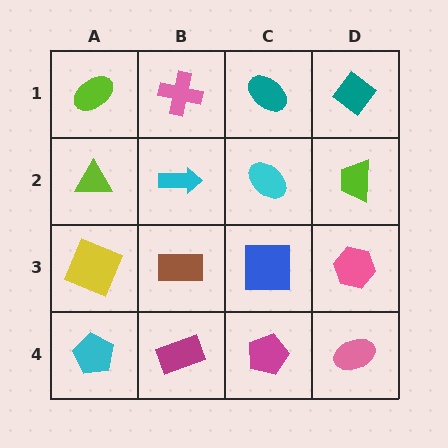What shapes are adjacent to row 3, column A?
A lime triangle (row 2, column A), a cyan pentagon (row 4, column A), a brown rectangle (row 3, column B).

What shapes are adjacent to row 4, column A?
A yellow square (row 3, column A), a magenta rectangle (row 4, column B).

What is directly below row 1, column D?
A lime trapezoid.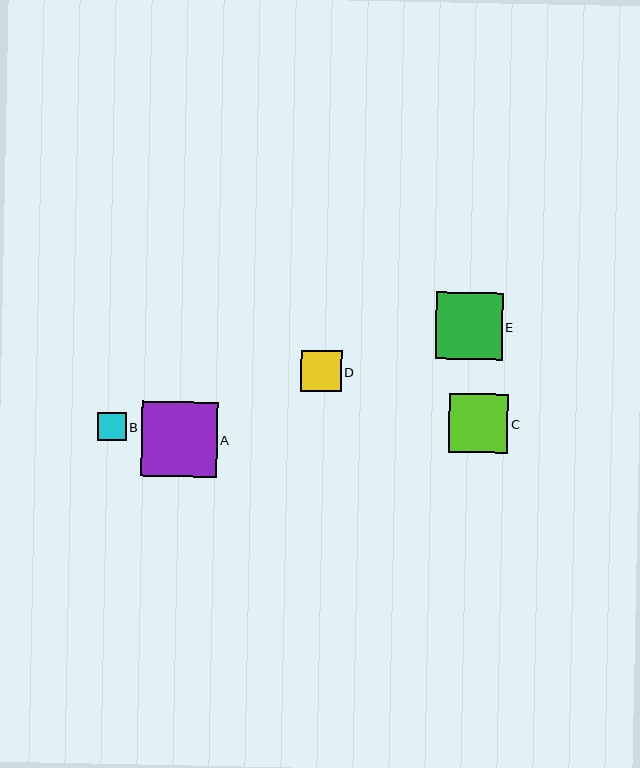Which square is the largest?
Square A is the largest with a size of approximately 76 pixels.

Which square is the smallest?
Square B is the smallest with a size of approximately 29 pixels.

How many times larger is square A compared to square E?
Square A is approximately 1.1 times the size of square E.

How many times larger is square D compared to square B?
Square D is approximately 1.4 times the size of square B.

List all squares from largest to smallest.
From largest to smallest: A, E, C, D, B.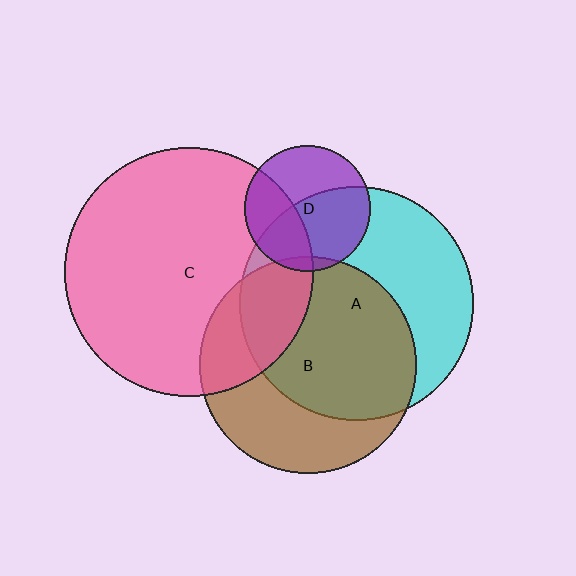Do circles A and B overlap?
Yes.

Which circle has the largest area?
Circle C (pink).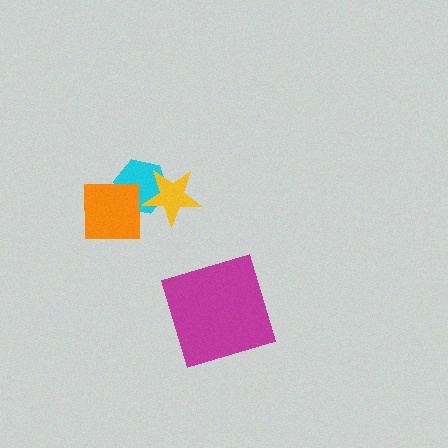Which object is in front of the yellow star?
The orange square is in front of the yellow star.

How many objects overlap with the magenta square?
0 objects overlap with the magenta square.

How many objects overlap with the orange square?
2 objects overlap with the orange square.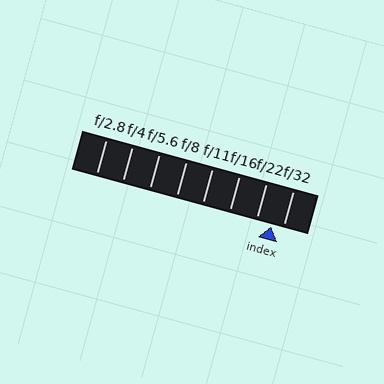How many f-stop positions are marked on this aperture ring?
There are 8 f-stop positions marked.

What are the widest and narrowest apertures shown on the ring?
The widest aperture shown is f/2.8 and the narrowest is f/32.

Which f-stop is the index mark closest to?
The index mark is closest to f/32.